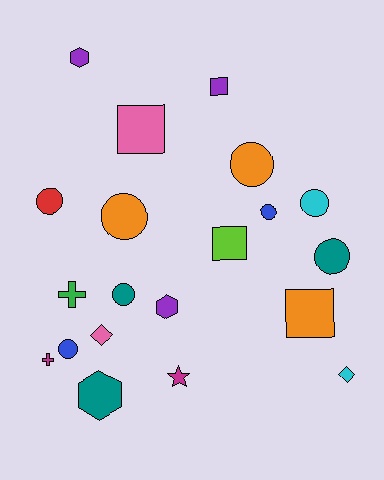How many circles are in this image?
There are 8 circles.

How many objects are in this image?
There are 20 objects.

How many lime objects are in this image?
There is 1 lime object.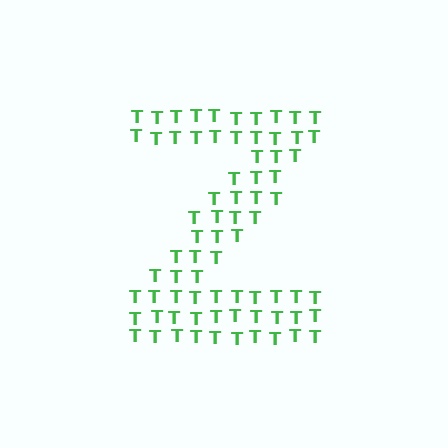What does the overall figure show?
The overall figure shows the letter Z.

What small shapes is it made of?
It is made of small letter T's.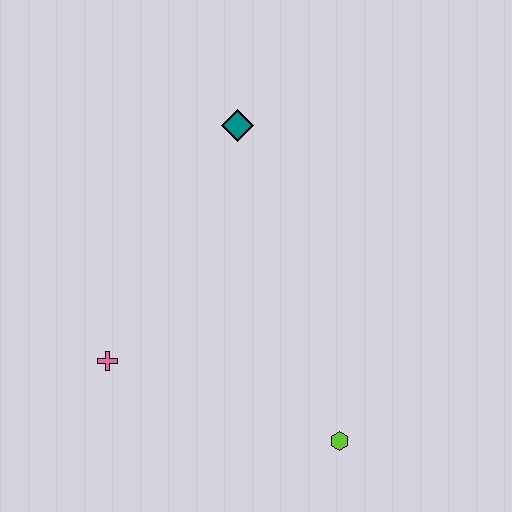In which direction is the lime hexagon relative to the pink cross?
The lime hexagon is to the right of the pink cross.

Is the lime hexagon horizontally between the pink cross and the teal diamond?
No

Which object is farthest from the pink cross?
The teal diamond is farthest from the pink cross.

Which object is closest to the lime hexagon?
The pink cross is closest to the lime hexagon.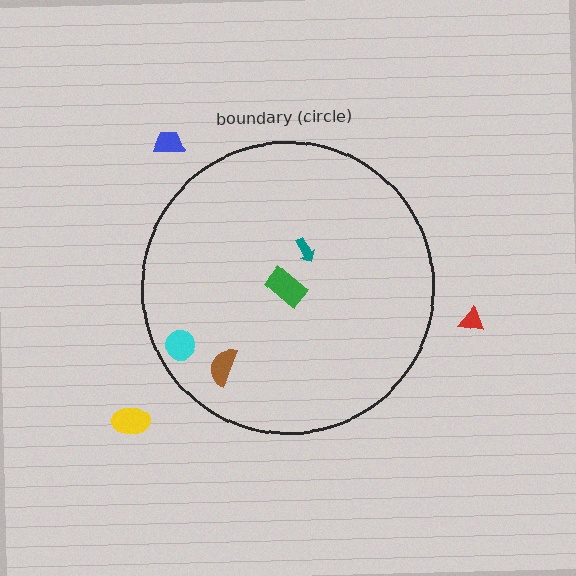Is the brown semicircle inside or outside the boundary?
Inside.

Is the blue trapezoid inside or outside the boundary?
Outside.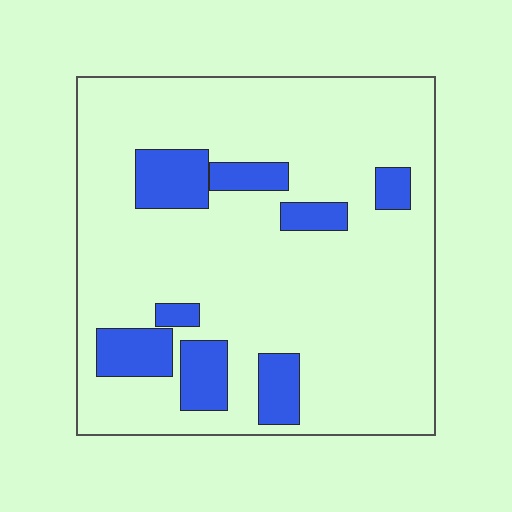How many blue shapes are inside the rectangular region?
8.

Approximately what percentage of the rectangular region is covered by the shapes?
Approximately 15%.